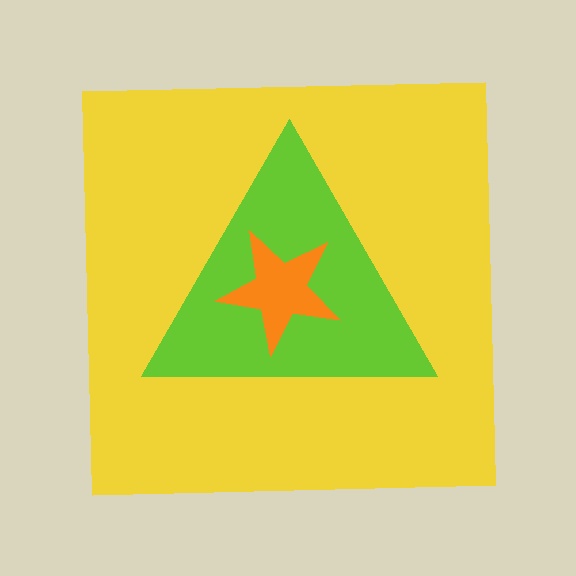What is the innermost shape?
The orange star.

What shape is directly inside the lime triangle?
The orange star.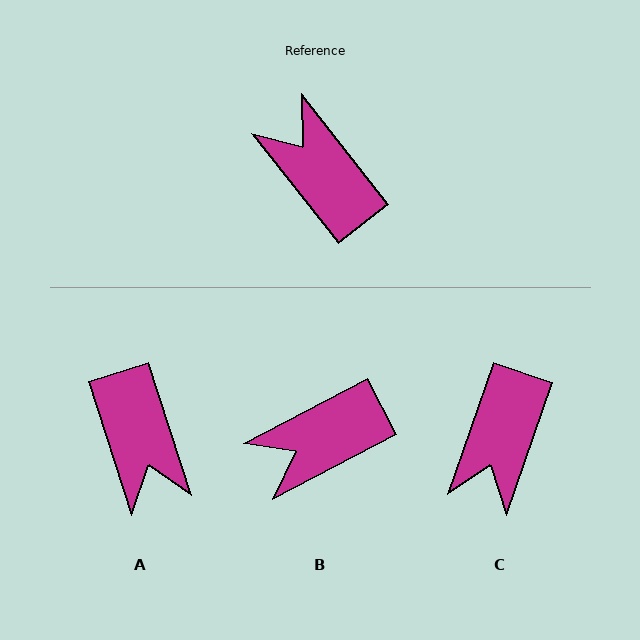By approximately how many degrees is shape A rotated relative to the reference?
Approximately 160 degrees counter-clockwise.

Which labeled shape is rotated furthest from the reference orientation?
A, about 160 degrees away.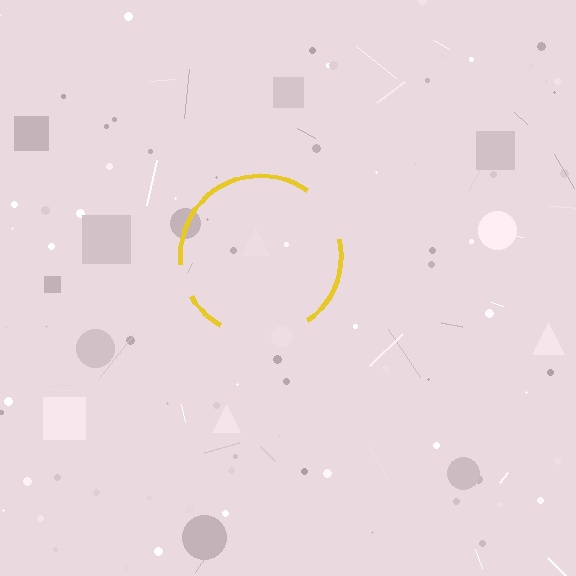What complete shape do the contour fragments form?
The contour fragments form a circle.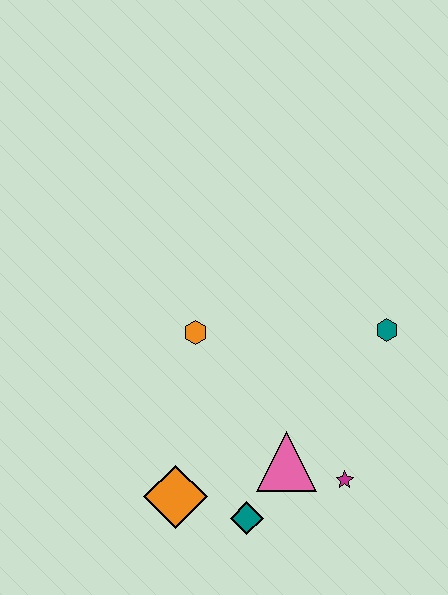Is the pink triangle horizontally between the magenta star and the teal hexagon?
No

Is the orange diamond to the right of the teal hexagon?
No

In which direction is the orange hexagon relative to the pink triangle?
The orange hexagon is above the pink triangle.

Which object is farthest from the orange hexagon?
The magenta star is farthest from the orange hexagon.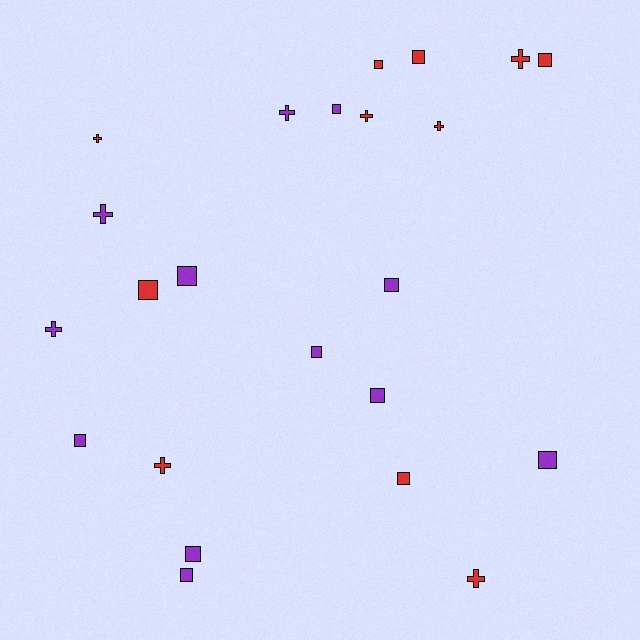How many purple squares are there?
There are 9 purple squares.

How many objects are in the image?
There are 23 objects.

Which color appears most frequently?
Purple, with 12 objects.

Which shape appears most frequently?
Square, with 14 objects.